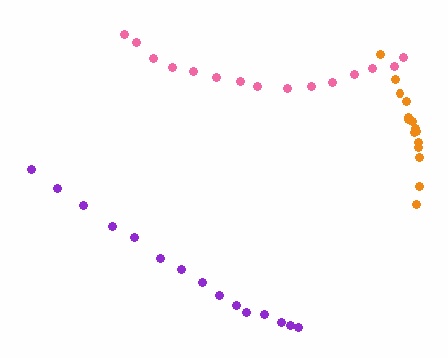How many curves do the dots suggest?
There are 3 distinct paths.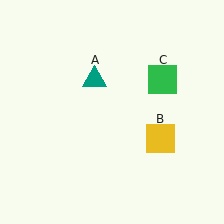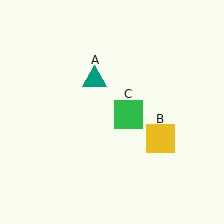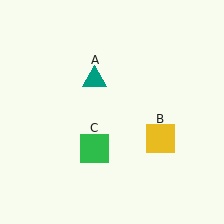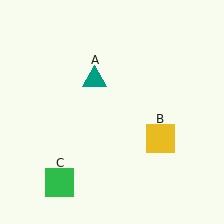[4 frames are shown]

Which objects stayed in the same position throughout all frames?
Teal triangle (object A) and yellow square (object B) remained stationary.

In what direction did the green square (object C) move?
The green square (object C) moved down and to the left.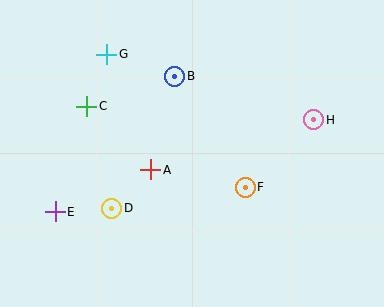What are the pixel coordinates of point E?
Point E is at (55, 212).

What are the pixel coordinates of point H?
Point H is at (314, 120).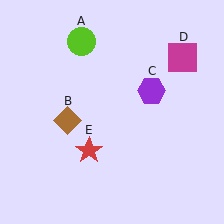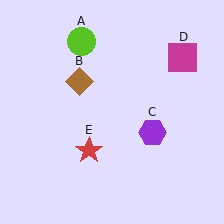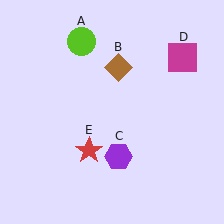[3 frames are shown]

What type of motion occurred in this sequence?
The brown diamond (object B), purple hexagon (object C) rotated clockwise around the center of the scene.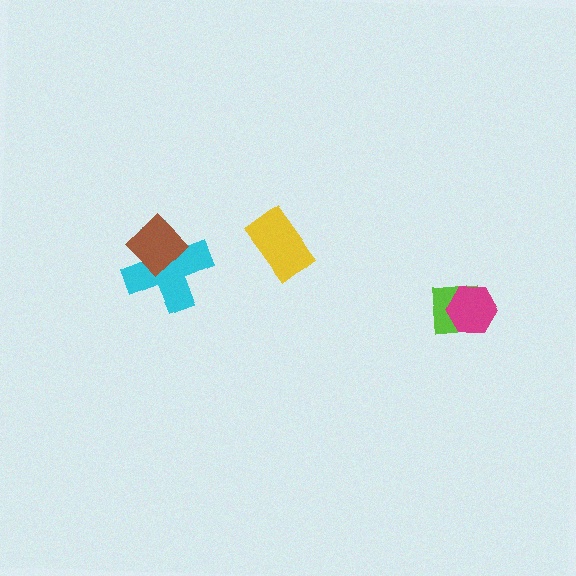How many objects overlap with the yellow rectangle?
0 objects overlap with the yellow rectangle.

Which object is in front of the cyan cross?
The brown diamond is in front of the cyan cross.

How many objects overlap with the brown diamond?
1 object overlaps with the brown diamond.